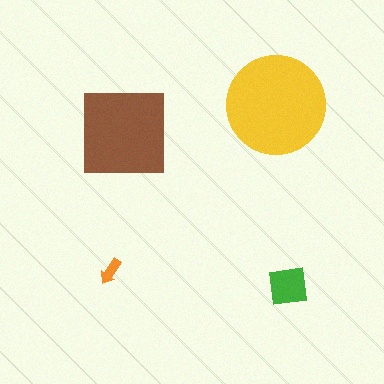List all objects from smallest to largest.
The orange arrow, the green square, the brown square, the yellow circle.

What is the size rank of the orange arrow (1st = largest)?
4th.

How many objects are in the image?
There are 4 objects in the image.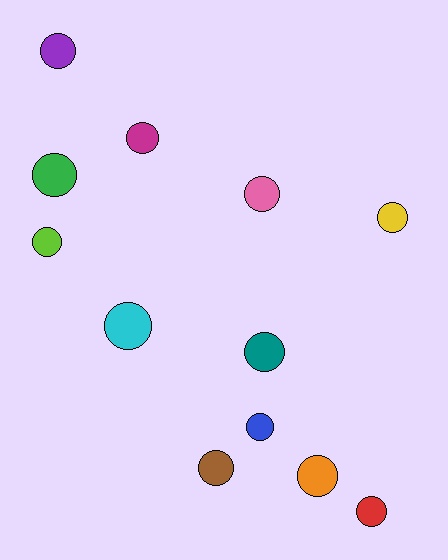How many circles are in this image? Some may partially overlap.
There are 12 circles.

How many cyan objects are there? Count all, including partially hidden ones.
There is 1 cyan object.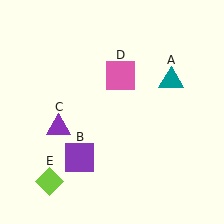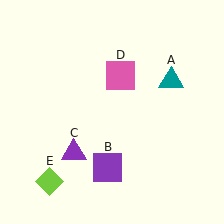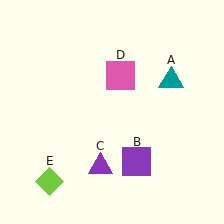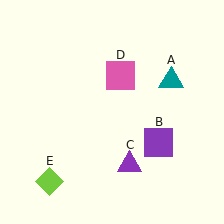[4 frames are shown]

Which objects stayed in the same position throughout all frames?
Teal triangle (object A) and pink square (object D) and lime diamond (object E) remained stationary.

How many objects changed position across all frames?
2 objects changed position: purple square (object B), purple triangle (object C).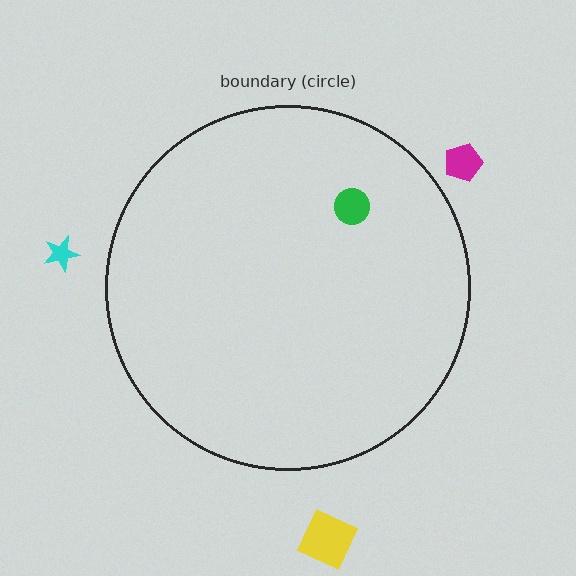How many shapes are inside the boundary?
1 inside, 3 outside.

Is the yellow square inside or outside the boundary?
Outside.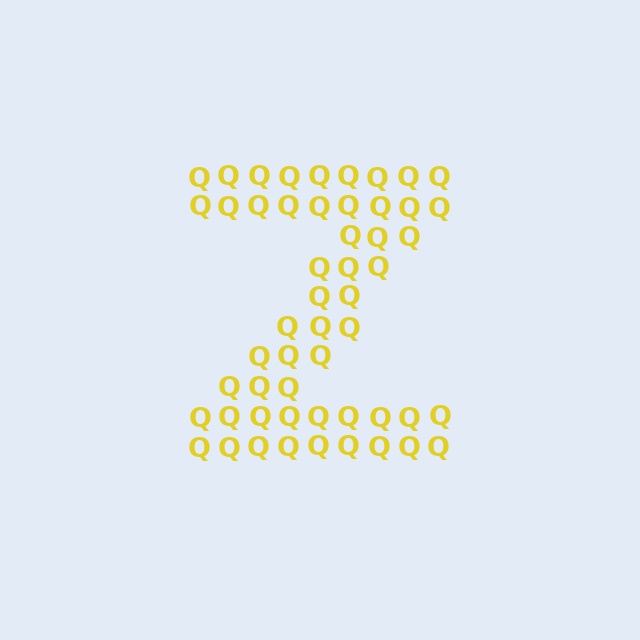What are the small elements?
The small elements are letter Q's.